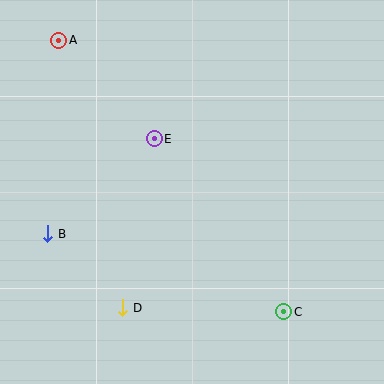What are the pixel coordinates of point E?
Point E is at (154, 139).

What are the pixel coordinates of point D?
Point D is at (123, 308).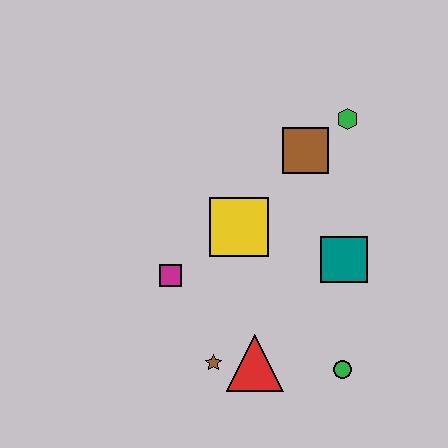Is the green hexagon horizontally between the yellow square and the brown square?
No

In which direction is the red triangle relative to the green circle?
The red triangle is to the left of the green circle.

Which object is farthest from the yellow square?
The green circle is farthest from the yellow square.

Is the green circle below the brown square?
Yes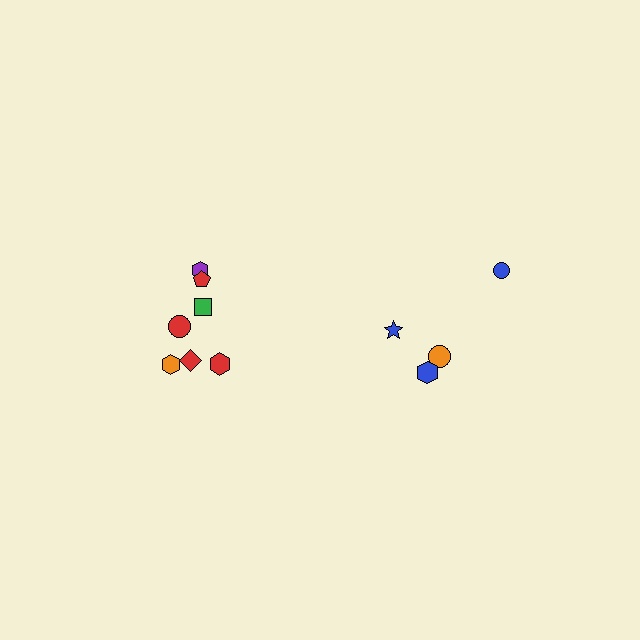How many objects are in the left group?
There are 7 objects.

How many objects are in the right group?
There are 4 objects.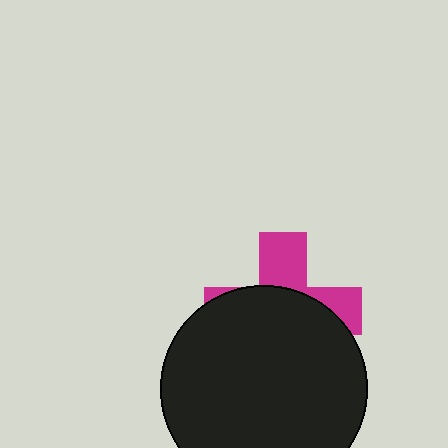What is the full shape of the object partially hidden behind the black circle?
The partially hidden object is a magenta cross.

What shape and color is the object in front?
The object in front is a black circle.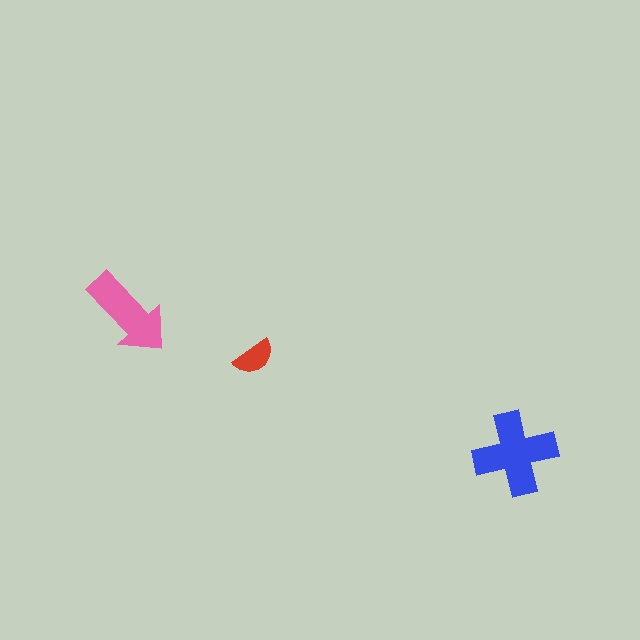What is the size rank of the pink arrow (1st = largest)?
2nd.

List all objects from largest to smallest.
The blue cross, the pink arrow, the red semicircle.